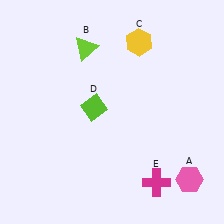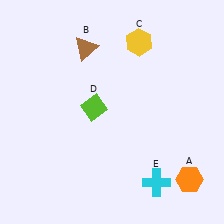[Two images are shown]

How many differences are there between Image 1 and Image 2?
There are 3 differences between the two images.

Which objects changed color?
A changed from pink to orange. B changed from lime to brown. E changed from magenta to cyan.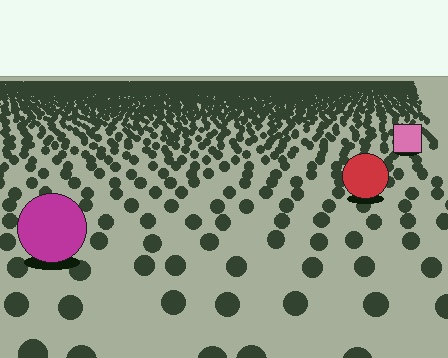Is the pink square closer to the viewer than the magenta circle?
No. The magenta circle is closer — you can tell from the texture gradient: the ground texture is coarser near it.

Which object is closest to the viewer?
The magenta circle is closest. The texture marks near it are larger and more spread out.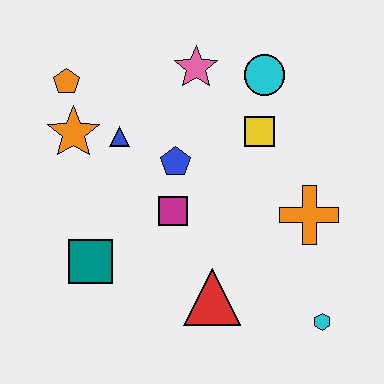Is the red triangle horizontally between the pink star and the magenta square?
No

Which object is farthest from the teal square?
The cyan circle is farthest from the teal square.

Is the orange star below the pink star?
Yes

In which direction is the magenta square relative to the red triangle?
The magenta square is above the red triangle.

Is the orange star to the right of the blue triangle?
No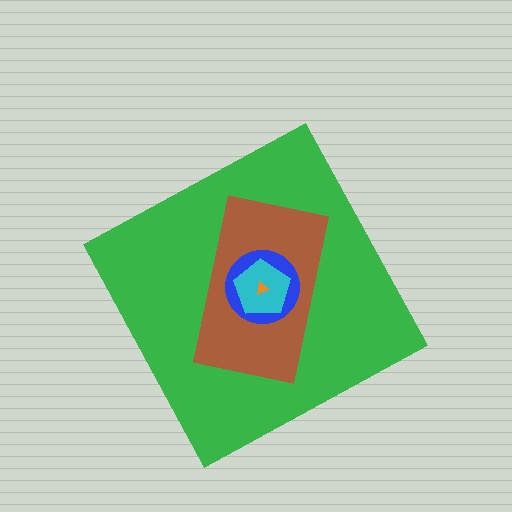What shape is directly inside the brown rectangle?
The blue circle.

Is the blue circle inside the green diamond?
Yes.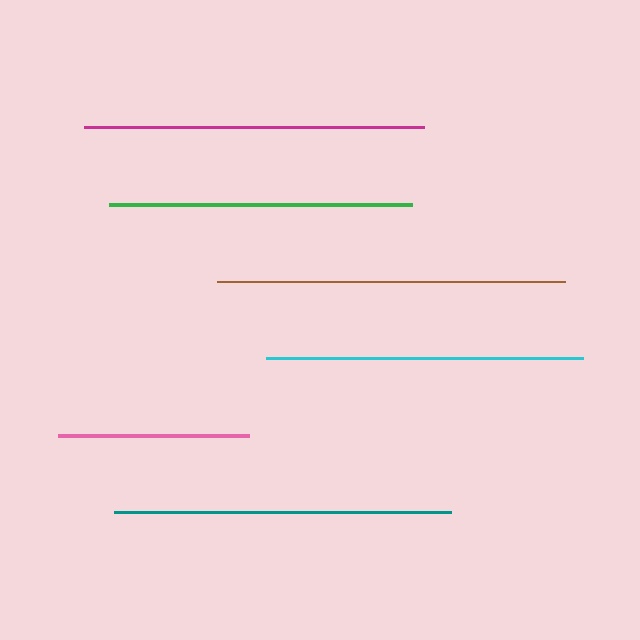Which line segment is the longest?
The brown line is the longest at approximately 348 pixels.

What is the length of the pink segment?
The pink segment is approximately 191 pixels long.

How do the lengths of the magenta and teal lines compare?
The magenta and teal lines are approximately the same length.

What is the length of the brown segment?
The brown segment is approximately 348 pixels long.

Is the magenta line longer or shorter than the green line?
The magenta line is longer than the green line.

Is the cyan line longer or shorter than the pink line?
The cyan line is longer than the pink line.